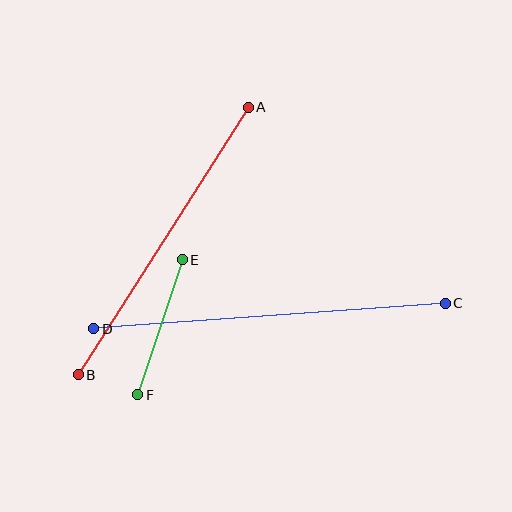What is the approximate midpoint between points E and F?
The midpoint is at approximately (160, 327) pixels.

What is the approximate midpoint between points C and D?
The midpoint is at approximately (270, 316) pixels.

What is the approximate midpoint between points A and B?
The midpoint is at approximately (163, 241) pixels.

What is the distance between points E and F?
The distance is approximately 142 pixels.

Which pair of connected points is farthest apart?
Points C and D are farthest apart.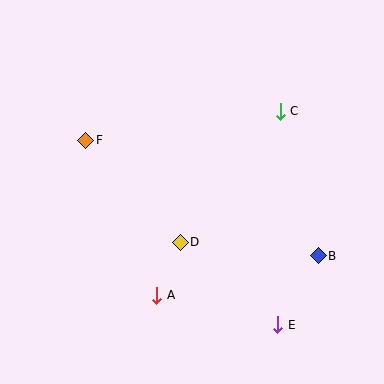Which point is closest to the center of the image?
Point D at (180, 242) is closest to the center.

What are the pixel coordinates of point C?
Point C is at (280, 111).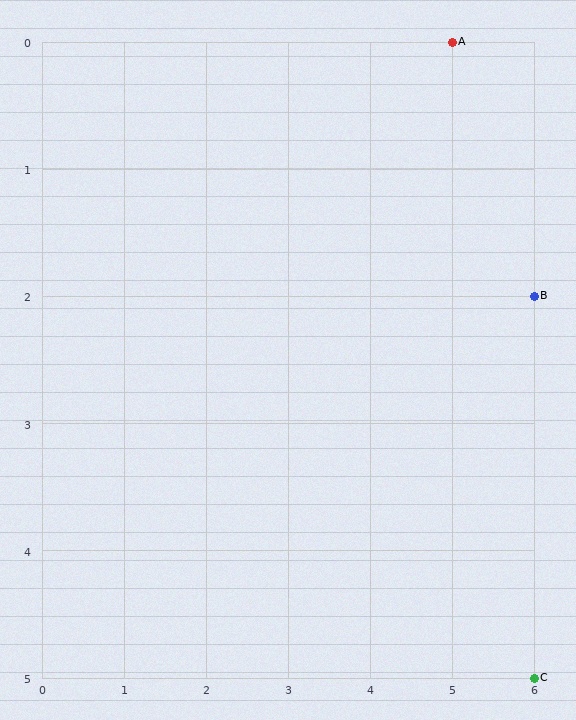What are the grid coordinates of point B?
Point B is at grid coordinates (6, 2).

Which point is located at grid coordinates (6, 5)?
Point C is at (6, 5).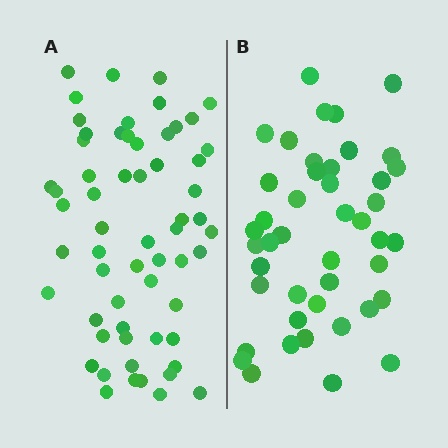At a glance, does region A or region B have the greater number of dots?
Region A (the left region) has more dots.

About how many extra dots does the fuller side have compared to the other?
Region A has approximately 15 more dots than region B.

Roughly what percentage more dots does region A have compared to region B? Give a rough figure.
About 35% more.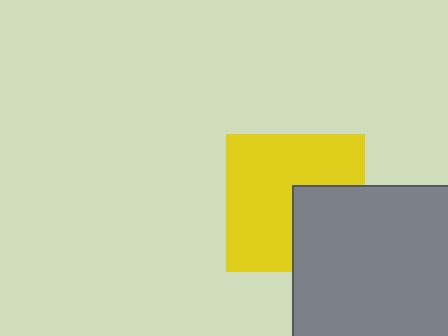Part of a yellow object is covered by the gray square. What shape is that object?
It is a square.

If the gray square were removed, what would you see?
You would see the complete yellow square.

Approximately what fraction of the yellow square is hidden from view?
Roughly 33% of the yellow square is hidden behind the gray square.